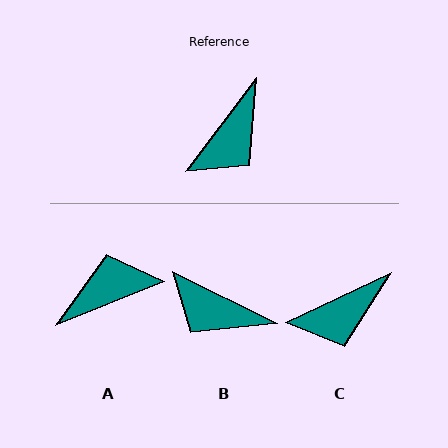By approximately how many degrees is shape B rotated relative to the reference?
Approximately 79 degrees clockwise.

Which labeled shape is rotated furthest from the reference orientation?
A, about 149 degrees away.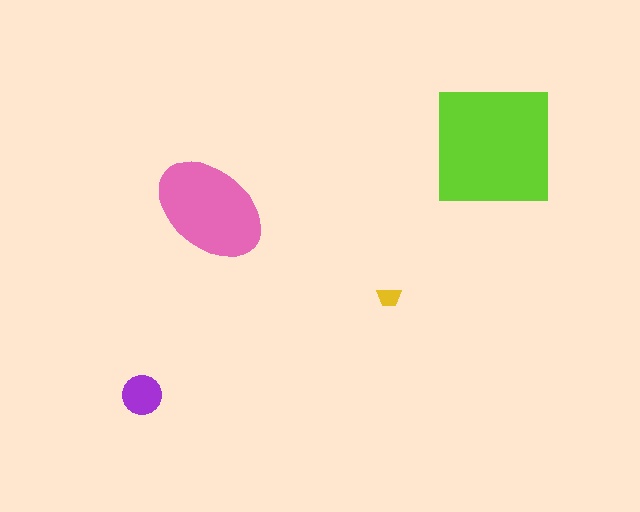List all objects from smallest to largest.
The yellow trapezoid, the purple circle, the pink ellipse, the lime square.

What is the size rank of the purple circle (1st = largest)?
3rd.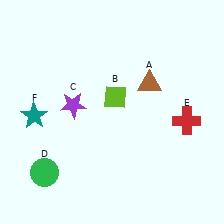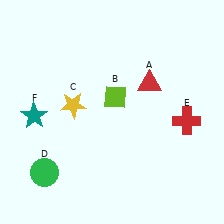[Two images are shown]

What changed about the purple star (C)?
In Image 1, C is purple. In Image 2, it changed to yellow.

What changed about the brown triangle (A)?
In Image 1, A is brown. In Image 2, it changed to red.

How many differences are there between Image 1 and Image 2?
There are 2 differences between the two images.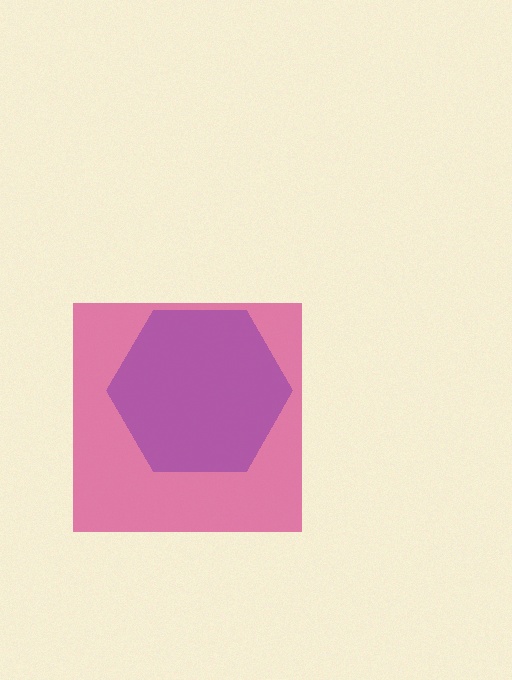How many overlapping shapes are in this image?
There are 2 overlapping shapes in the image.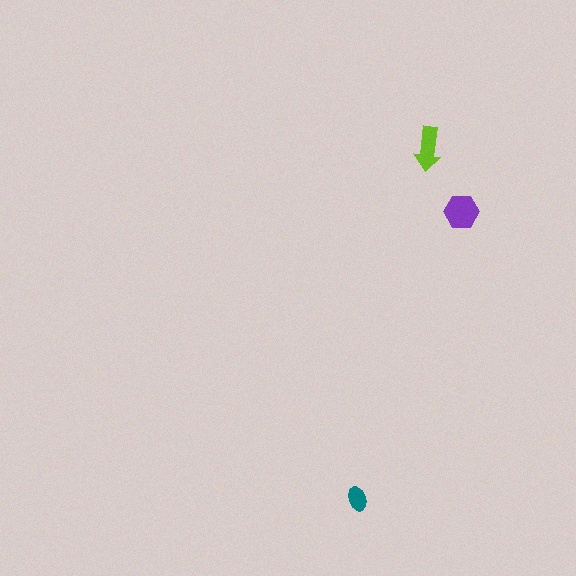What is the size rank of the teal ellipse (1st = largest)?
3rd.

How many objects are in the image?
There are 3 objects in the image.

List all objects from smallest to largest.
The teal ellipse, the lime arrow, the purple hexagon.